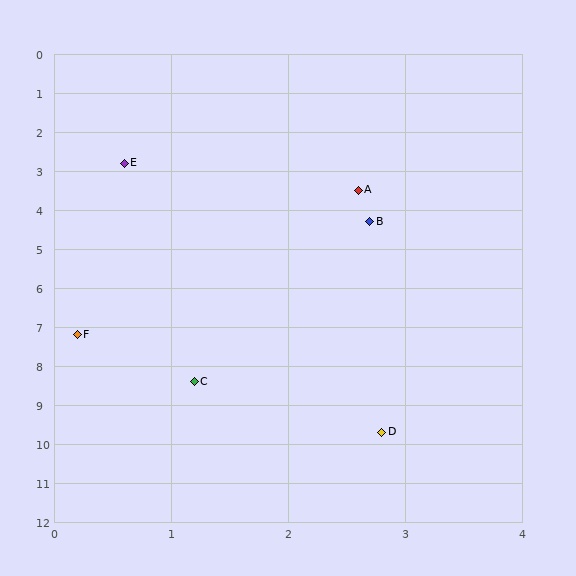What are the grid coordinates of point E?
Point E is at approximately (0.6, 2.8).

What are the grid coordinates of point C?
Point C is at approximately (1.2, 8.4).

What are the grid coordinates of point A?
Point A is at approximately (2.6, 3.5).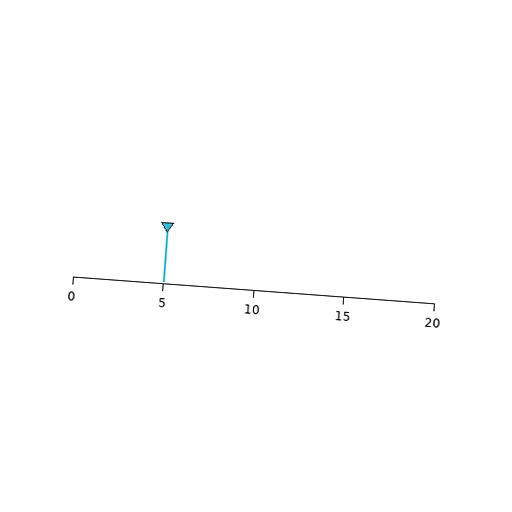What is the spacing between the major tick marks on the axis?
The major ticks are spaced 5 apart.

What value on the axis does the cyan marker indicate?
The marker indicates approximately 5.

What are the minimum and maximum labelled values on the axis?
The axis runs from 0 to 20.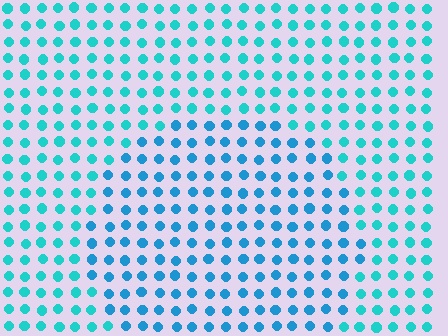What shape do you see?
I see a circle.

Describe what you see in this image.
The image is filled with small cyan elements in a uniform arrangement. A circle-shaped region is visible where the elements are tinted to a slightly different hue, forming a subtle color boundary.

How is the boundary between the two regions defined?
The boundary is defined purely by a slight shift in hue (about 23 degrees). Spacing, size, and orientation are identical on both sides.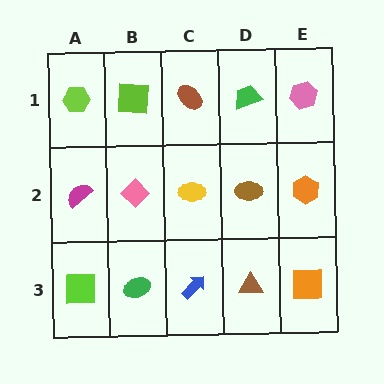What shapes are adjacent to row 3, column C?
A yellow ellipse (row 2, column C), a green ellipse (row 3, column B), a brown triangle (row 3, column D).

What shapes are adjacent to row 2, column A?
A lime hexagon (row 1, column A), a lime square (row 3, column A), a pink diamond (row 2, column B).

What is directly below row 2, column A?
A lime square.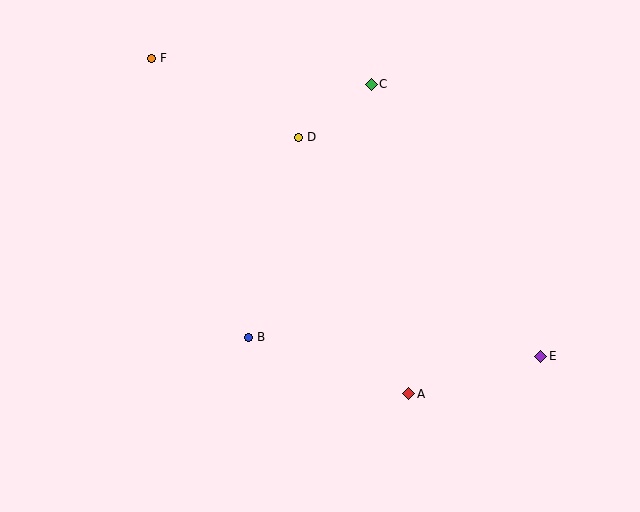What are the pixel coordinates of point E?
Point E is at (541, 356).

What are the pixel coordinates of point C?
Point C is at (371, 84).